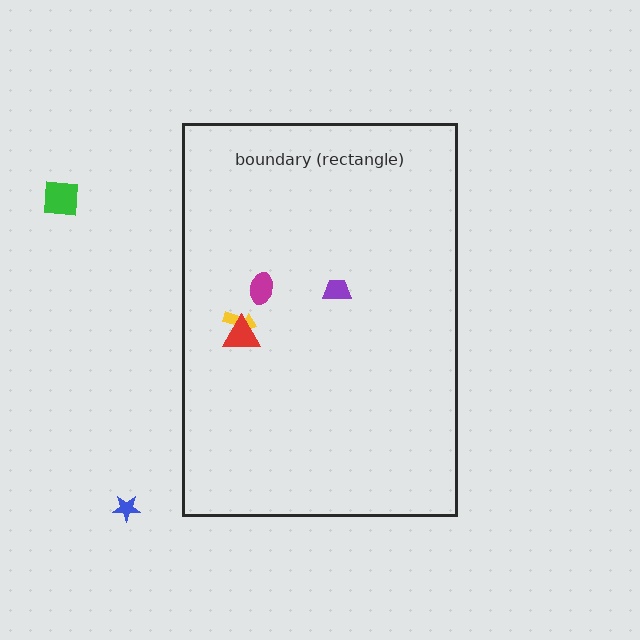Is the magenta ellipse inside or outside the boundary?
Inside.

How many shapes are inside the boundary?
4 inside, 2 outside.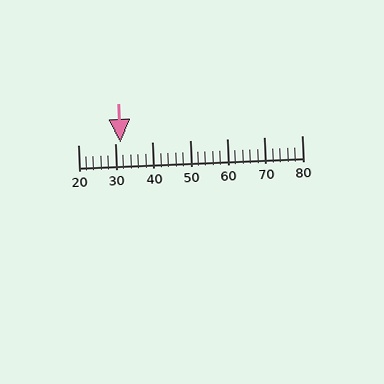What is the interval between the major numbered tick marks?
The major tick marks are spaced 10 units apart.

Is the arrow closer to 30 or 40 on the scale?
The arrow is closer to 30.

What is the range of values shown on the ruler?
The ruler shows values from 20 to 80.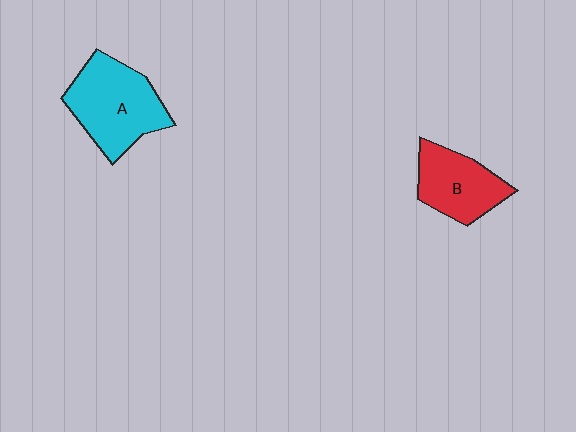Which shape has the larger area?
Shape A (cyan).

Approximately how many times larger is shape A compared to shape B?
Approximately 1.4 times.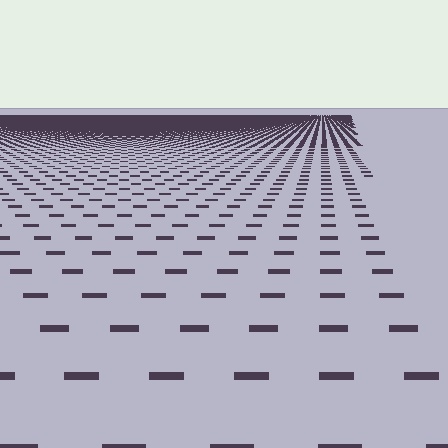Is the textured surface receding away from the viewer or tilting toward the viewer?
The surface is receding away from the viewer. Texture elements get smaller and denser toward the top.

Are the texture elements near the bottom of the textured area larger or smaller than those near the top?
Larger. Near the bottom, elements are closer to the viewer and appear at a bigger on-screen size.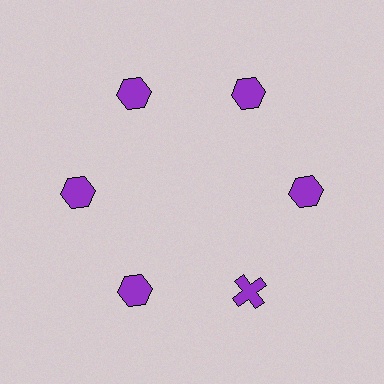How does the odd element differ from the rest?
It has a different shape: cross instead of hexagon.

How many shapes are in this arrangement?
There are 6 shapes arranged in a ring pattern.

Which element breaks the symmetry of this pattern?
The purple cross at roughly the 5 o'clock position breaks the symmetry. All other shapes are purple hexagons.